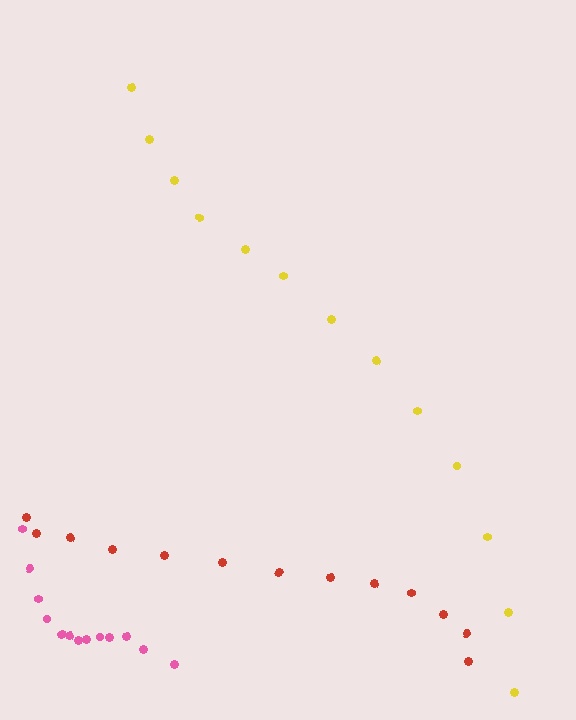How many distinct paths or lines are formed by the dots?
There are 3 distinct paths.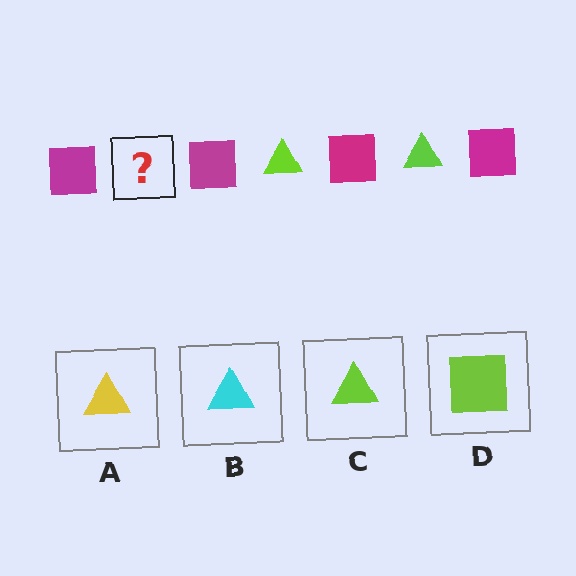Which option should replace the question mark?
Option C.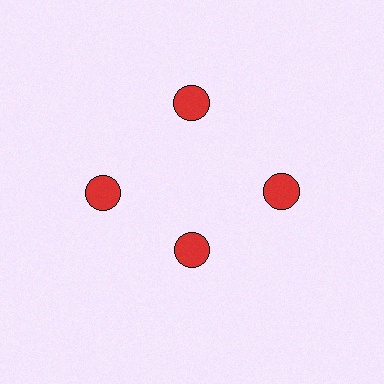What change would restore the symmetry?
The symmetry would be restored by moving it outward, back onto the ring so that all 4 circles sit at equal angles and equal distance from the center.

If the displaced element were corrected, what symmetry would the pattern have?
It would have 4-fold rotational symmetry — the pattern would map onto itself every 90 degrees.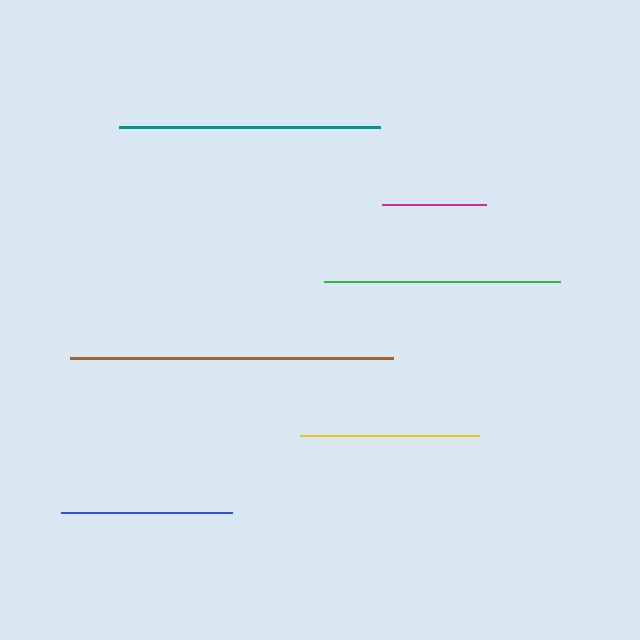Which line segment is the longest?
The brown line is the longest at approximately 323 pixels.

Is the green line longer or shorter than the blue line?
The green line is longer than the blue line.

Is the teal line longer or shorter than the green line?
The teal line is longer than the green line.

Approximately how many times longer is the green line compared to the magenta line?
The green line is approximately 2.3 times the length of the magenta line.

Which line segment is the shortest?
The magenta line is the shortest at approximately 104 pixels.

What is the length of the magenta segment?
The magenta segment is approximately 104 pixels long.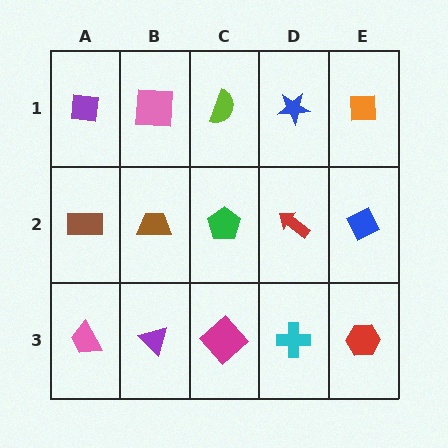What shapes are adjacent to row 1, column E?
A blue diamond (row 2, column E), a blue star (row 1, column D).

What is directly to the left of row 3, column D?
A magenta diamond.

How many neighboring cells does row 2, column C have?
4.